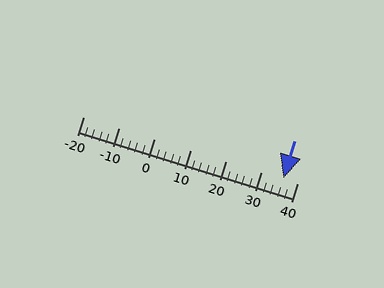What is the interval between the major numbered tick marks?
The major tick marks are spaced 10 units apart.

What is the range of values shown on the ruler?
The ruler shows values from -20 to 40.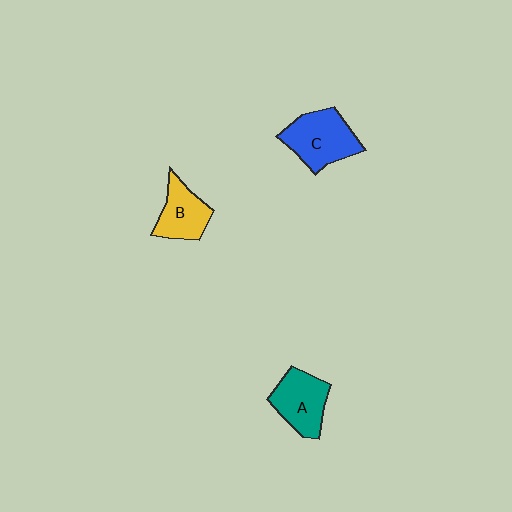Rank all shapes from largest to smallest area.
From largest to smallest: C (blue), A (teal), B (yellow).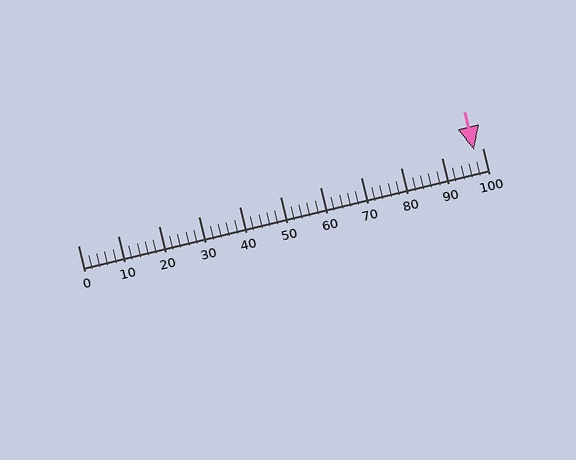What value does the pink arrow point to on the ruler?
The pink arrow points to approximately 98.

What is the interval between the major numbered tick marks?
The major tick marks are spaced 10 units apart.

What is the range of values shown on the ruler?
The ruler shows values from 0 to 100.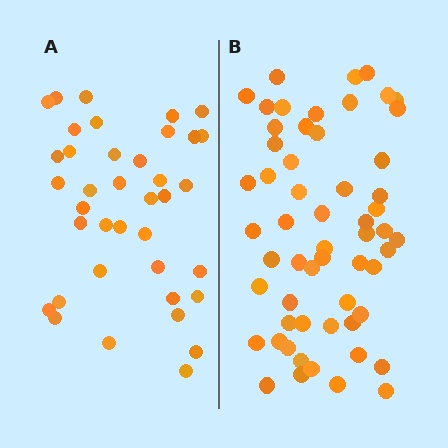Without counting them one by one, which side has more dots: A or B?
Region B (the right region) has more dots.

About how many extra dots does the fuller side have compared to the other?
Region B has approximately 20 more dots than region A.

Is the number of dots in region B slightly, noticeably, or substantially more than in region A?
Region B has substantially more. The ratio is roughly 1.5 to 1.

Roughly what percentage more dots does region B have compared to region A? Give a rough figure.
About 50% more.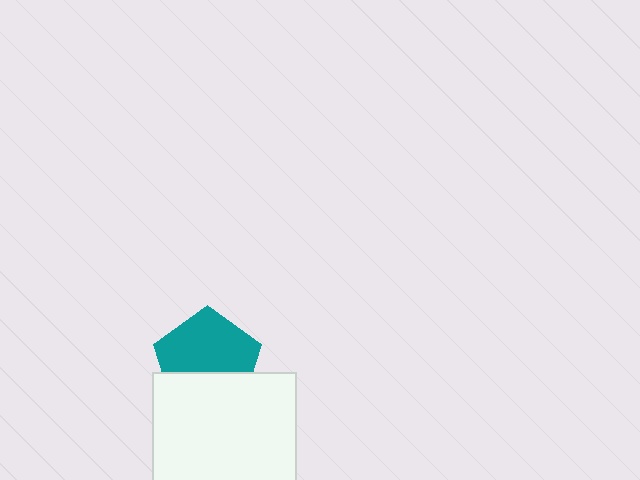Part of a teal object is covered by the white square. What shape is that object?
It is a pentagon.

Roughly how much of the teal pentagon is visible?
About half of it is visible (roughly 61%).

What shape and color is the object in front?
The object in front is a white square.